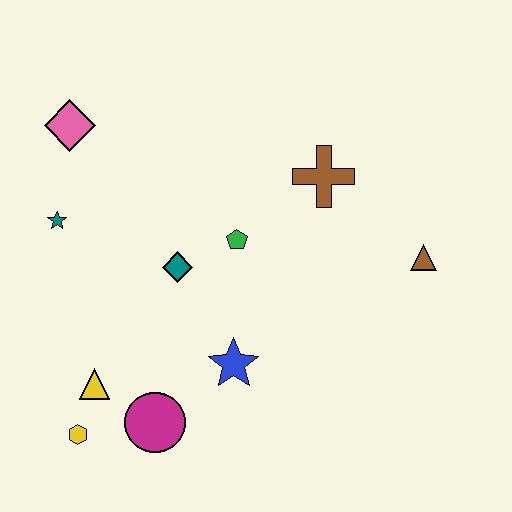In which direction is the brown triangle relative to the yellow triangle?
The brown triangle is to the right of the yellow triangle.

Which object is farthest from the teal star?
The brown triangle is farthest from the teal star.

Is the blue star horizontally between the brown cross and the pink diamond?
Yes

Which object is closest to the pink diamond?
The teal star is closest to the pink diamond.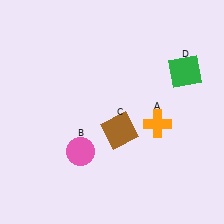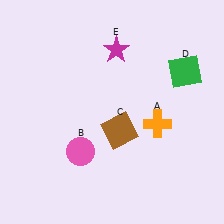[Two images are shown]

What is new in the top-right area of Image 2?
A magenta star (E) was added in the top-right area of Image 2.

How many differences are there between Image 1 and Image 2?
There is 1 difference between the two images.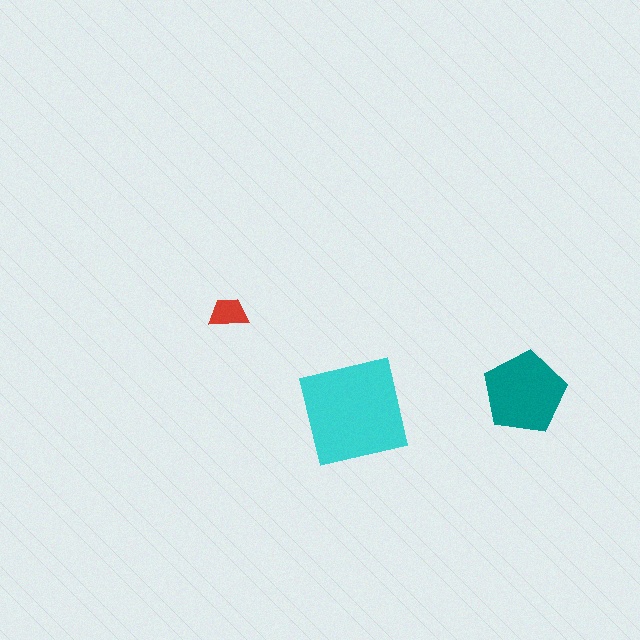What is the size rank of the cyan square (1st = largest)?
1st.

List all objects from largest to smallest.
The cyan square, the teal pentagon, the red trapezoid.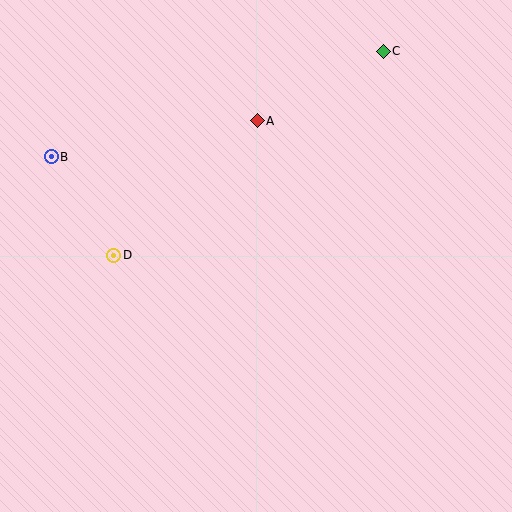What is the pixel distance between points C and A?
The distance between C and A is 144 pixels.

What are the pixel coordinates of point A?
Point A is at (257, 121).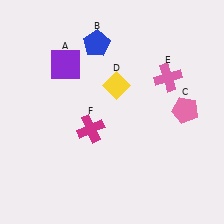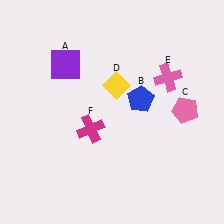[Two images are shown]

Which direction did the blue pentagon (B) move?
The blue pentagon (B) moved down.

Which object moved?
The blue pentagon (B) moved down.